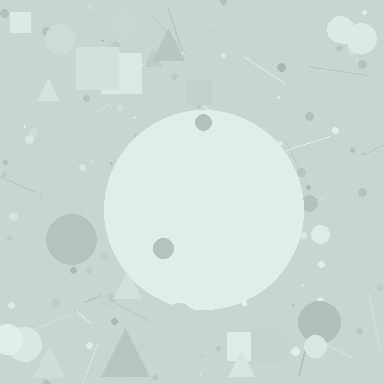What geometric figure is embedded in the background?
A circle is embedded in the background.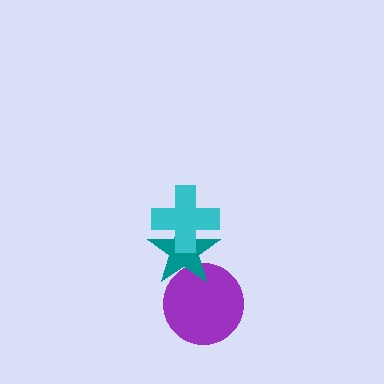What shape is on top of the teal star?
The cyan cross is on top of the teal star.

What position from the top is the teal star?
The teal star is 2nd from the top.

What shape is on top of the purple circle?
The teal star is on top of the purple circle.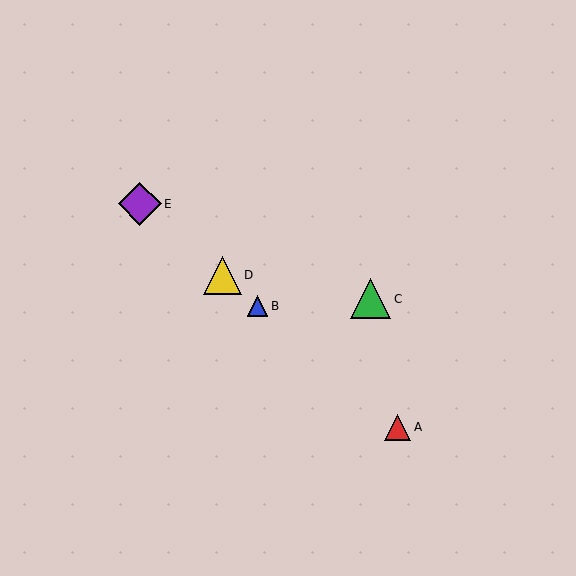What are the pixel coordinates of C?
Object C is at (371, 299).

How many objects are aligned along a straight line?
4 objects (A, B, D, E) are aligned along a straight line.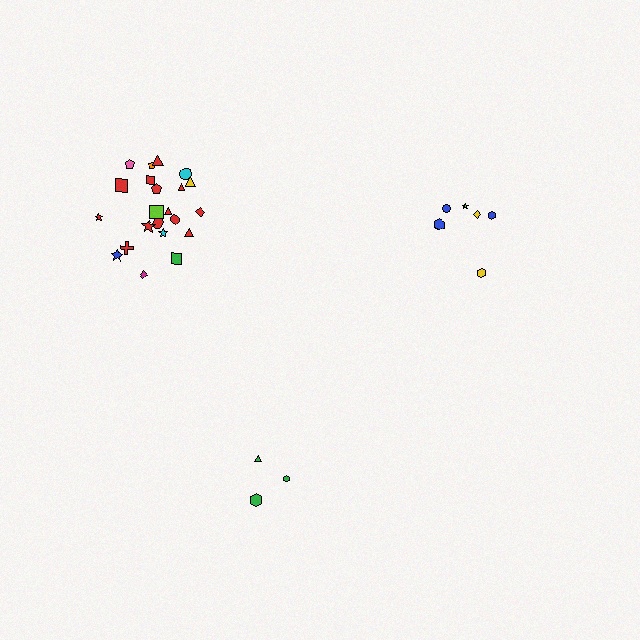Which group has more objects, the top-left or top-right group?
The top-left group.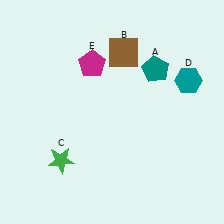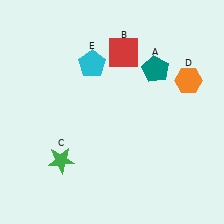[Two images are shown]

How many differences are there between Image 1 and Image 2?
There are 3 differences between the two images.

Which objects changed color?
B changed from brown to red. D changed from teal to orange. E changed from magenta to cyan.